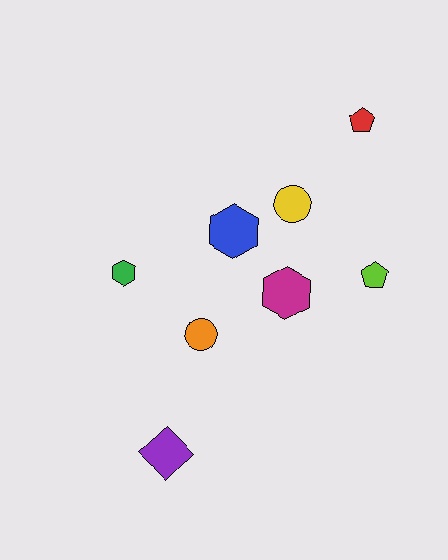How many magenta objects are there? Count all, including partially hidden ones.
There is 1 magenta object.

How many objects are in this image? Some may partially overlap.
There are 8 objects.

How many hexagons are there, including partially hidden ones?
There are 3 hexagons.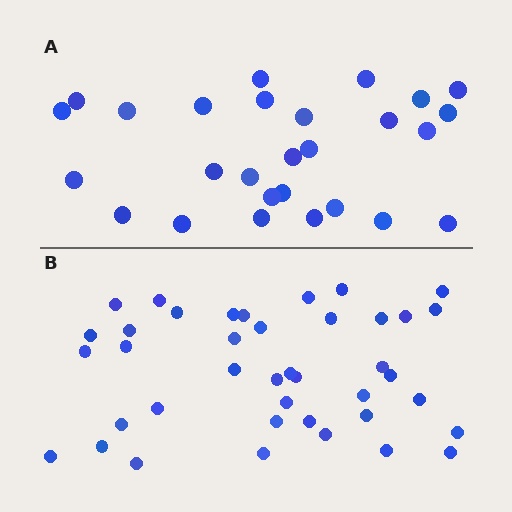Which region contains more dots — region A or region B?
Region B (the bottom region) has more dots.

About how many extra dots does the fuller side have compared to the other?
Region B has approximately 15 more dots than region A.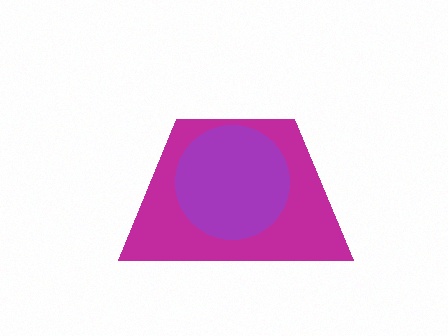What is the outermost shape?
The magenta trapezoid.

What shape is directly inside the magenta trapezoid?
The purple circle.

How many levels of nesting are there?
2.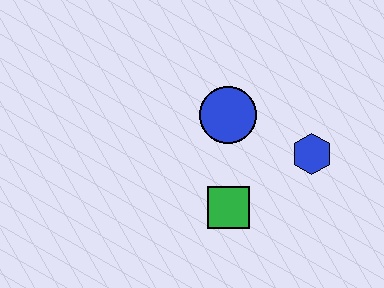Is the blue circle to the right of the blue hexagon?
No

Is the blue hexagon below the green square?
No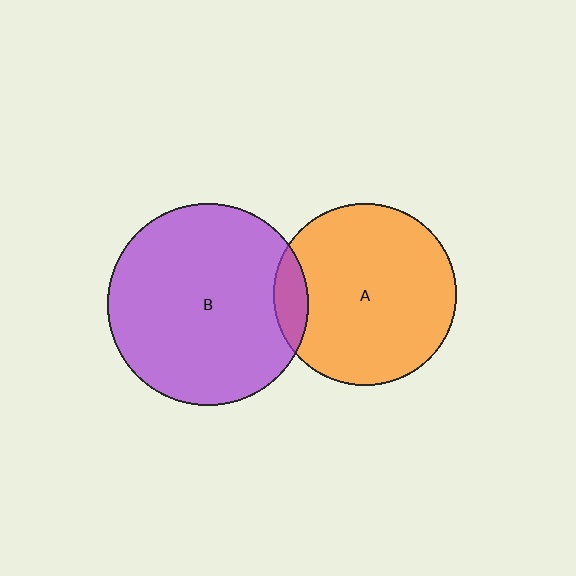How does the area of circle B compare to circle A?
Approximately 1.2 times.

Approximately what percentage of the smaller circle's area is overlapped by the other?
Approximately 10%.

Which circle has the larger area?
Circle B (purple).